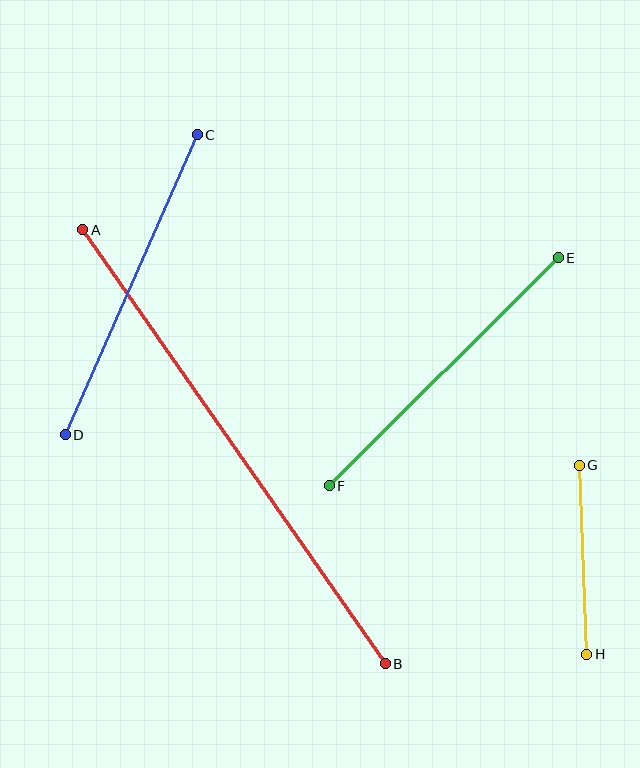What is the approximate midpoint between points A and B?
The midpoint is at approximately (234, 447) pixels.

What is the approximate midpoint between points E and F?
The midpoint is at approximately (444, 372) pixels.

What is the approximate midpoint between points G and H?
The midpoint is at approximately (583, 560) pixels.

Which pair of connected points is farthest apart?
Points A and B are farthest apart.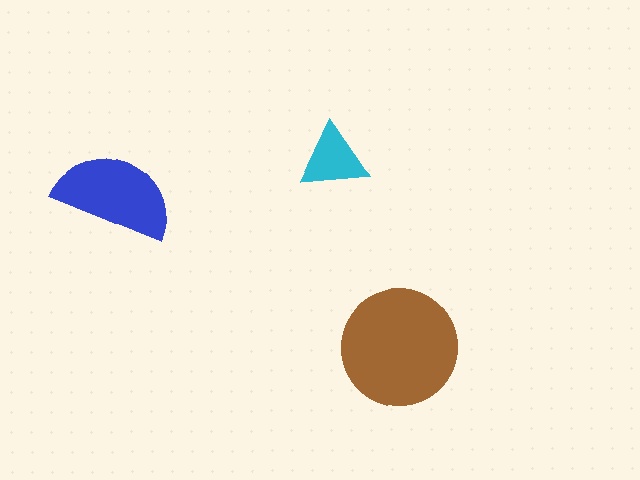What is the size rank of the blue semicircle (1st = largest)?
2nd.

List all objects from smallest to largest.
The cyan triangle, the blue semicircle, the brown circle.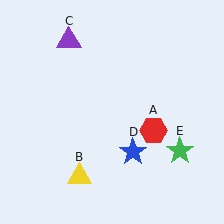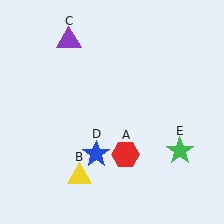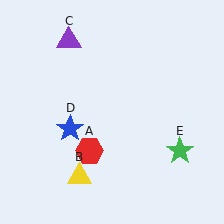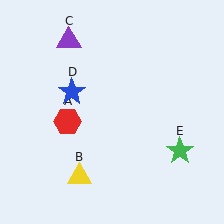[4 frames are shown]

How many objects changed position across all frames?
2 objects changed position: red hexagon (object A), blue star (object D).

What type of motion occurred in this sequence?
The red hexagon (object A), blue star (object D) rotated clockwise around the center of the scene.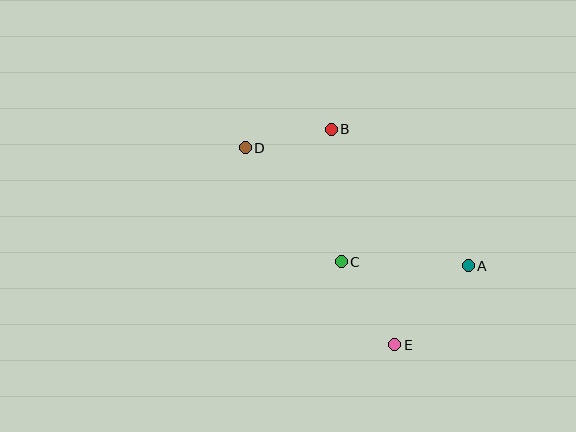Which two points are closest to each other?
Points B and D are closest to each other.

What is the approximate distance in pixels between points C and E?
The distance between C and E is approximately 98 pixels.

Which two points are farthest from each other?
Points A and D are farthest from each other.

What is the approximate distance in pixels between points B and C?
The distance between B and C is approximately 133 pixels.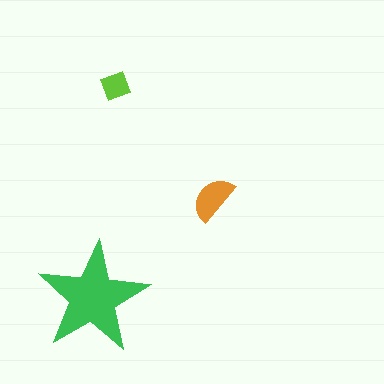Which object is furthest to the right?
The orange semicircle is rightmost.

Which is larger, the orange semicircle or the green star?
The green star.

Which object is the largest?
The green star.